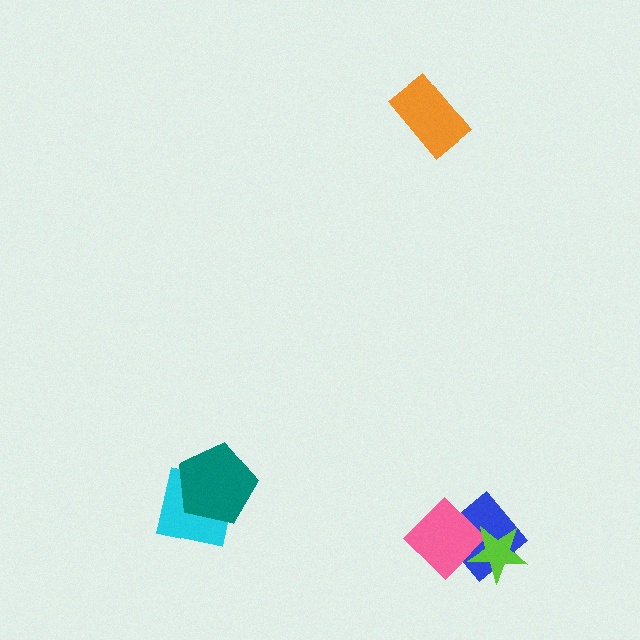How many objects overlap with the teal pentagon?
1 object overlaps with the teal pentagon.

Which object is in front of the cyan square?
The teal pentagon is in front of the cyan square.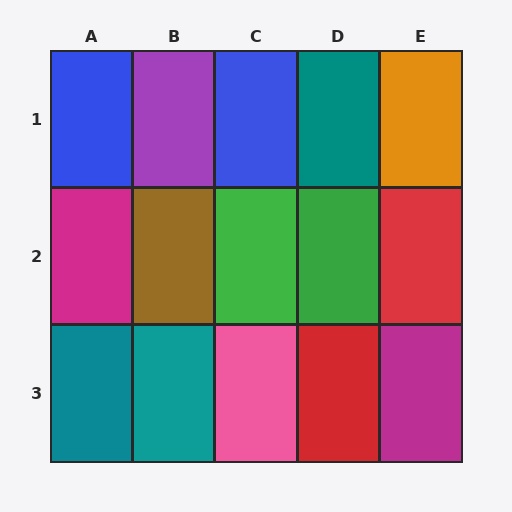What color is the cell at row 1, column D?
Teal.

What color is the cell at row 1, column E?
Orange.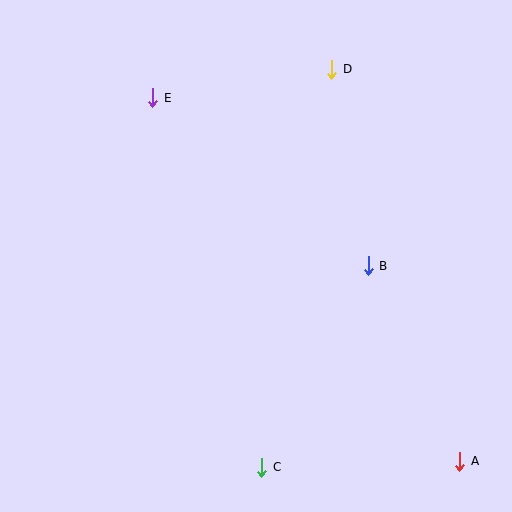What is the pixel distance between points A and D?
The distance between A and D is 413 pixels.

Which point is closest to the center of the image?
Point B at (368, 266) is closest to the center.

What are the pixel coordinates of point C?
Point C is at (262, 467).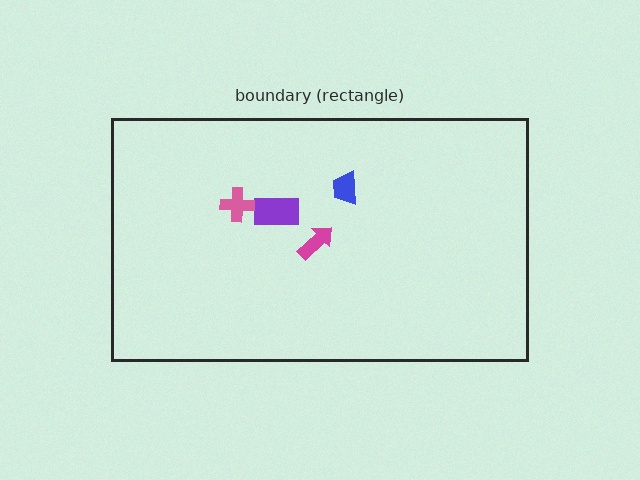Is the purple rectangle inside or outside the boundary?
Inside.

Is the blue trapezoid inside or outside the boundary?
Inside.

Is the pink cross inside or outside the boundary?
Inside.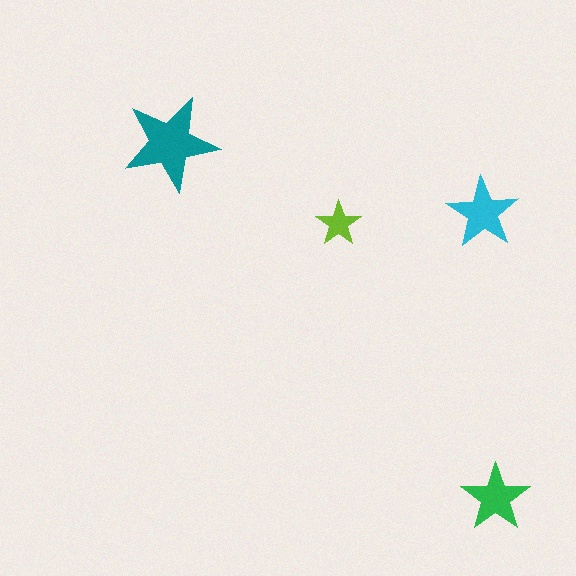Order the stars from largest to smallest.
the teal one, the cyan one, the green one, the lime one.